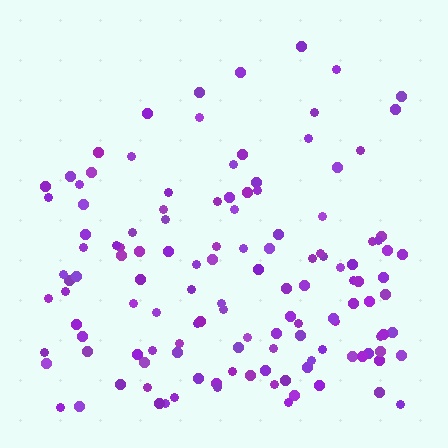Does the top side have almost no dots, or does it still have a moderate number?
Still a moderate number, just noticeably fewer than the bottom.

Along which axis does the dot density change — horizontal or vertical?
Vertical.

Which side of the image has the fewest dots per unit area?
The top.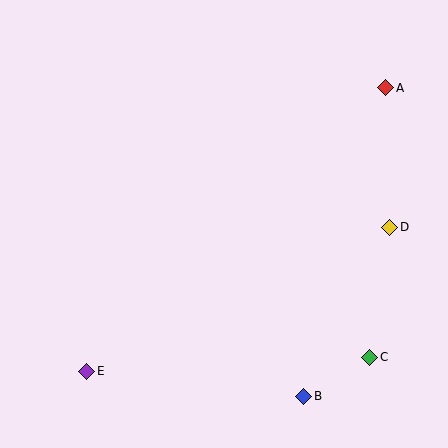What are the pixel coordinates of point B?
Point B is at (304, 396).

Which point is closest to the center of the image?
Point D at (390, 227) is closest to the center.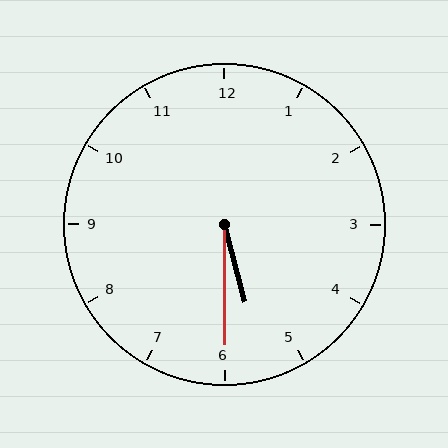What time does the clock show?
5:30.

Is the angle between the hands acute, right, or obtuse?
It is acute.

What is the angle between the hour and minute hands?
Approximately 15 degrees.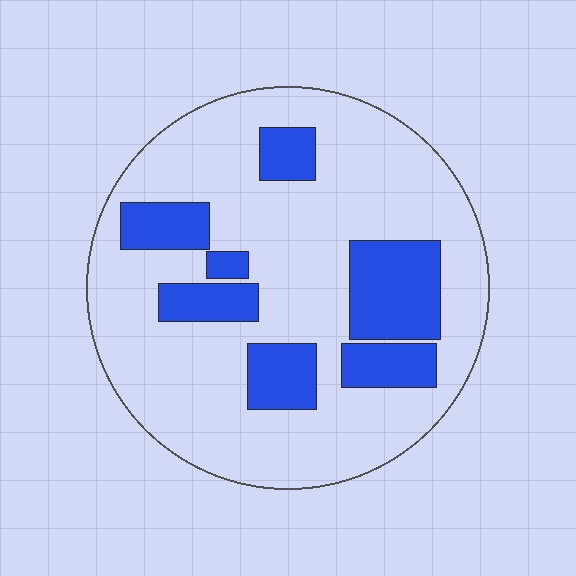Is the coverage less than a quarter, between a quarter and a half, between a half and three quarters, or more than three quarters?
Less than a quarter.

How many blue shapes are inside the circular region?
7.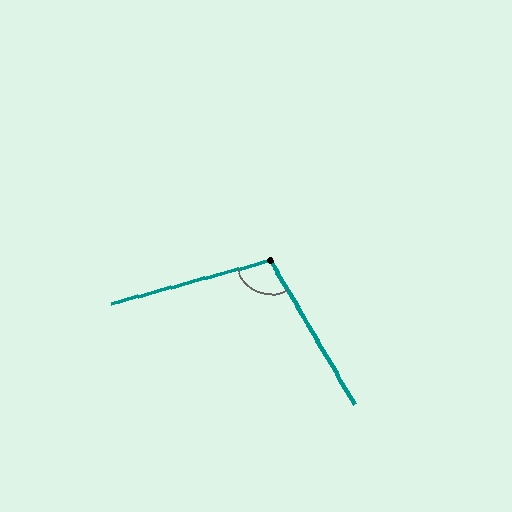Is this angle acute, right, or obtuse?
It is obtuse.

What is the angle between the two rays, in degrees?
Approximately 105 degrees.